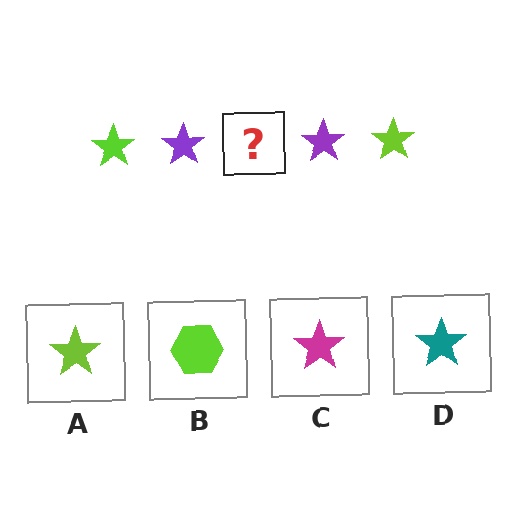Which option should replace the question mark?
Option A.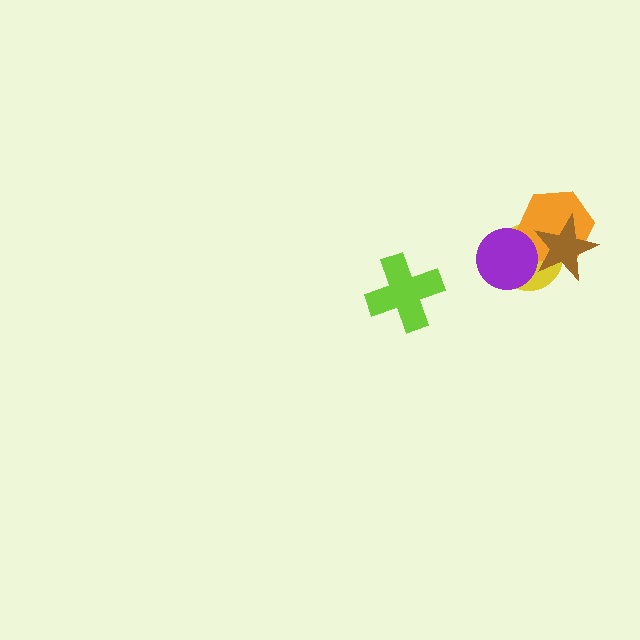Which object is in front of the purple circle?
The brown star is in front of the purple circle.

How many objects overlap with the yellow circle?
3 objects overlap with the yellow circle.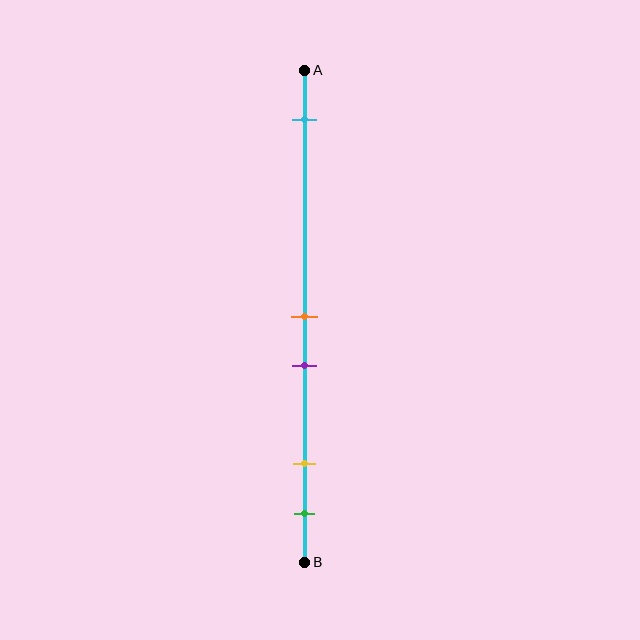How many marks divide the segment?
There are 5 marks dividing the segment.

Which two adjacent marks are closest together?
The orange and purple marks are the closest adjacent pair.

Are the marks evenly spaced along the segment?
No, the marks are not evenly spaced.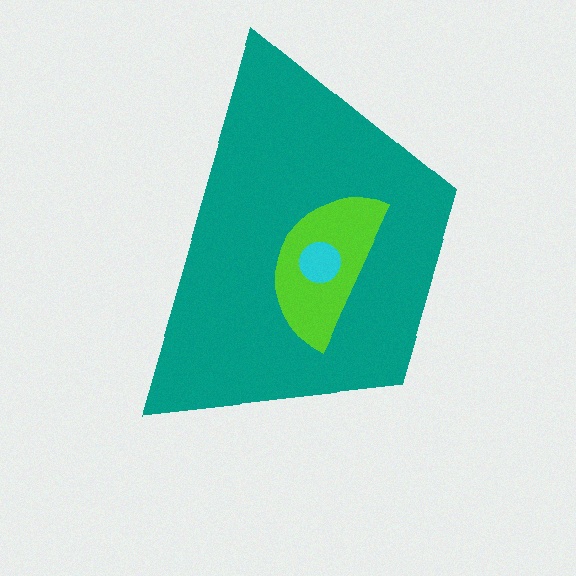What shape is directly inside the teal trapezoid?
The lime semicircle.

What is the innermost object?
The cyan circle.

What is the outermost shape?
The teal trapezoid.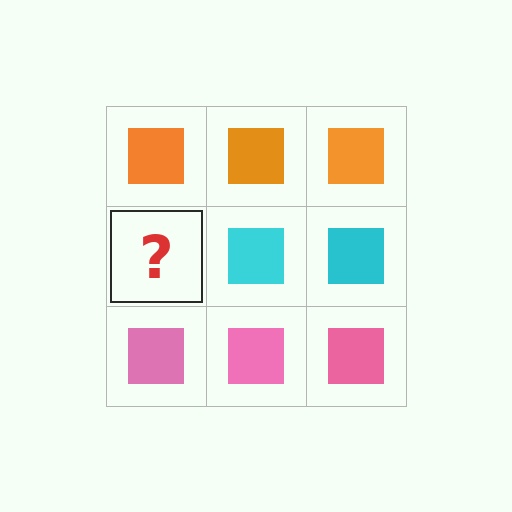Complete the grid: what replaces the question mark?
The question mark should be replaced with a cyan square.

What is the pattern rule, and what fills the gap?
The rule is that each row has a consistent color. The gap should be filled with a cyan square.